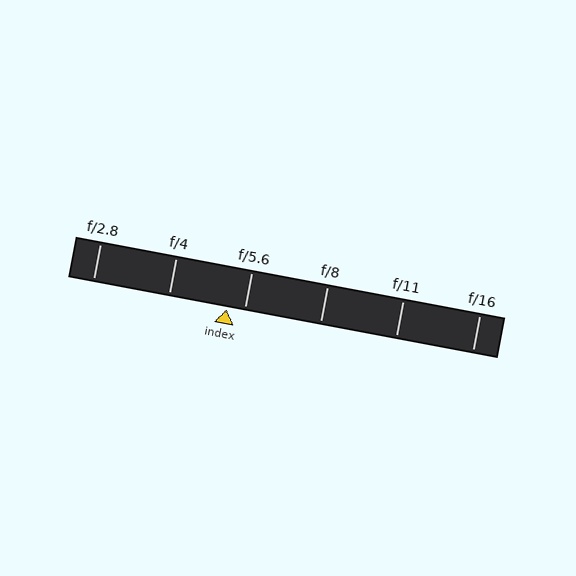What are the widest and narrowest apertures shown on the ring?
The widest aperture shown is f/2.8 and the narrowest is f/16.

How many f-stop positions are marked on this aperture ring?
There are 6 f-stop positions marked.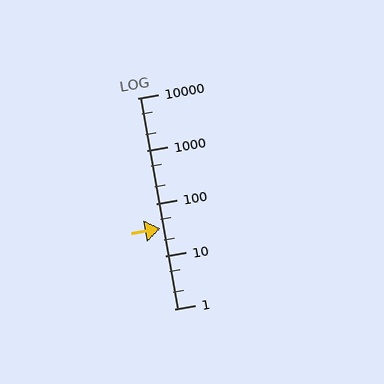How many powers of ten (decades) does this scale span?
The scale spans 4 decades, from 1 to 10000.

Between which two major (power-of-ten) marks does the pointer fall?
The pointer is between 10 and 100.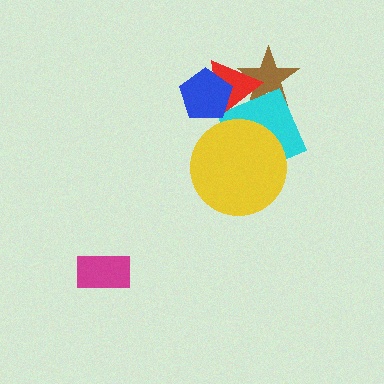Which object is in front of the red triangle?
The blue pentagon is in front of the red triangle.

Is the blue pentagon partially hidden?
No, no other shape covers it.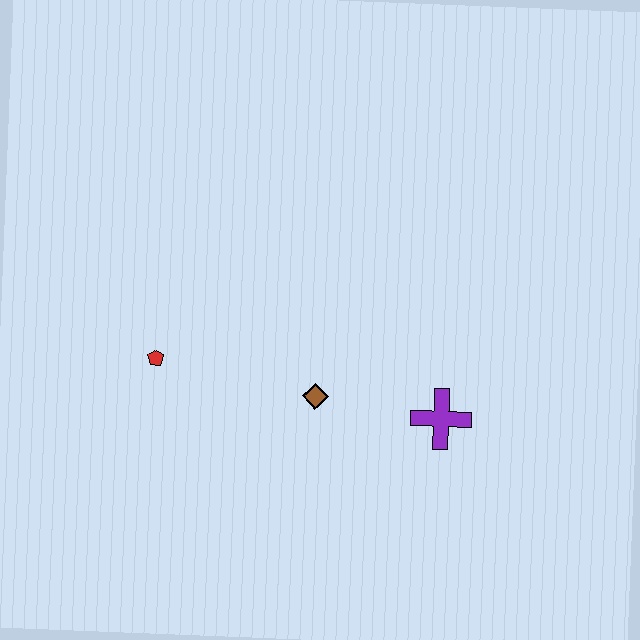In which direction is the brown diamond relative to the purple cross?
The brown diamond is to the left of the purple cross.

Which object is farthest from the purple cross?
The red pentagon is farthest from the purple cross.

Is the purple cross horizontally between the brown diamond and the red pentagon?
No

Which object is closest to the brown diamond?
The purple cross is closest to the brown diamond.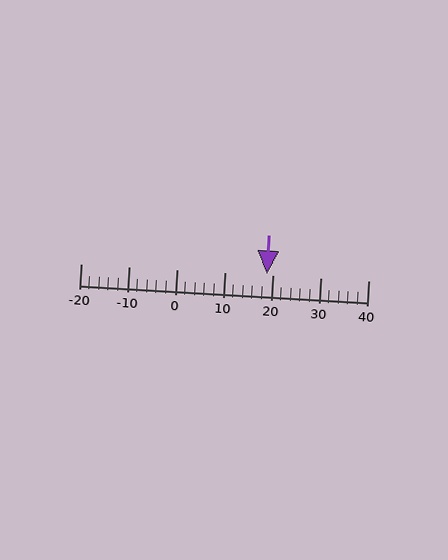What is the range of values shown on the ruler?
The ruler shows values from -20 to 40.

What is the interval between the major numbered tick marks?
The major tick marks are spaced 10 units apart.